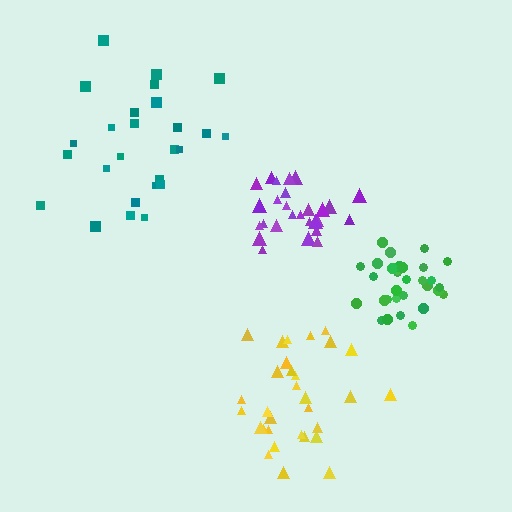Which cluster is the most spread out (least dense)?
Teal.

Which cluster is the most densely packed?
Green.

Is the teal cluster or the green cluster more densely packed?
Green.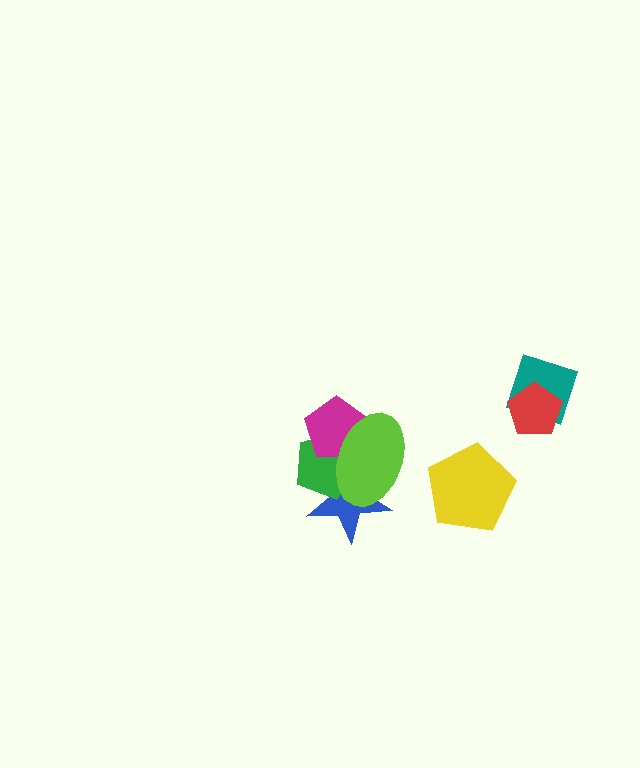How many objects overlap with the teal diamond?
1 object overlaps with the teal diamond.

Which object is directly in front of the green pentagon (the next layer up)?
The magenta pentagon is directly in front of the green pentagon.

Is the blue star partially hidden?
Yes, it is partially covered by another shape.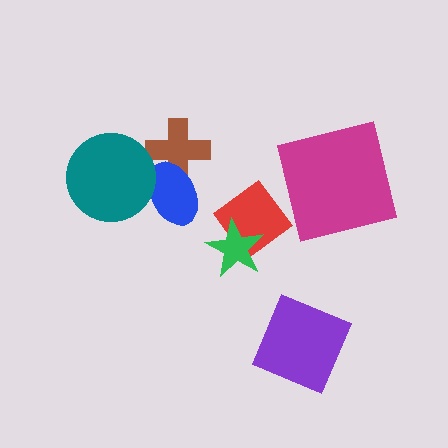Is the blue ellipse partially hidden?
Yes, it is partially covered by another shape.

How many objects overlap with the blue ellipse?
2 objects overlap with the blue ellipse.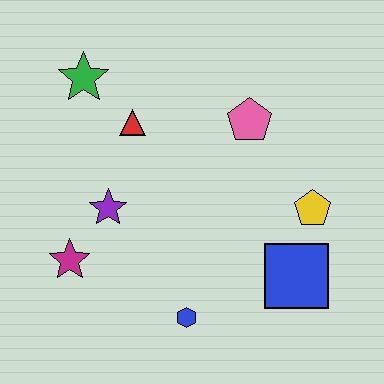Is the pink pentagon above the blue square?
Yes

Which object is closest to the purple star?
The magenta star is closest to the purple star.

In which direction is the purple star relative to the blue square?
The purple star is to the left of the blue square.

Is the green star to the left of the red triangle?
Yes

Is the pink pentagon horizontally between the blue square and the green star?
Yes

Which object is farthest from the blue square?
The green star is farthest from the blue square.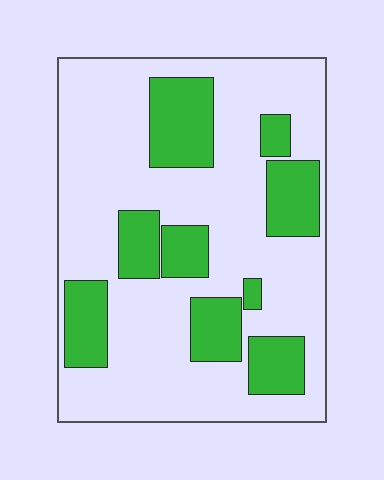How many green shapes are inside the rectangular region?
9.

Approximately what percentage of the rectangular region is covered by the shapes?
Approximately 30%.